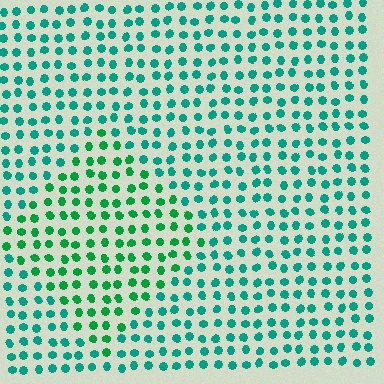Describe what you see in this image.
The image is filled with small teal elements in a uniform arrangement. A diamond-shaped region is visible where the elements are tinted to a slightly different hue, forming a subtle color boundary.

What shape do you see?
I see a diamond.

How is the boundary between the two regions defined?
The boundary is defined purely by a slight shift in hue (about 28 degrees). Spacing, size, and orientation are identical on both sides.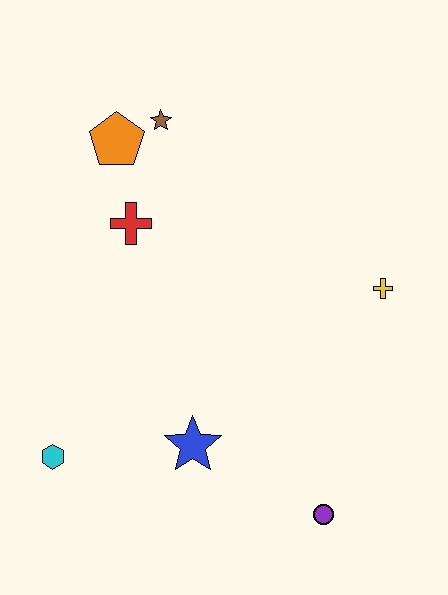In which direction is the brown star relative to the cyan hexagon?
The brown star is above the cyan hexagon.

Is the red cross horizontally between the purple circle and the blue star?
No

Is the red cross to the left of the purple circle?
Yes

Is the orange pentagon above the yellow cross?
Yes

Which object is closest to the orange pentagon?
The brown star is closest to the orange pentagon.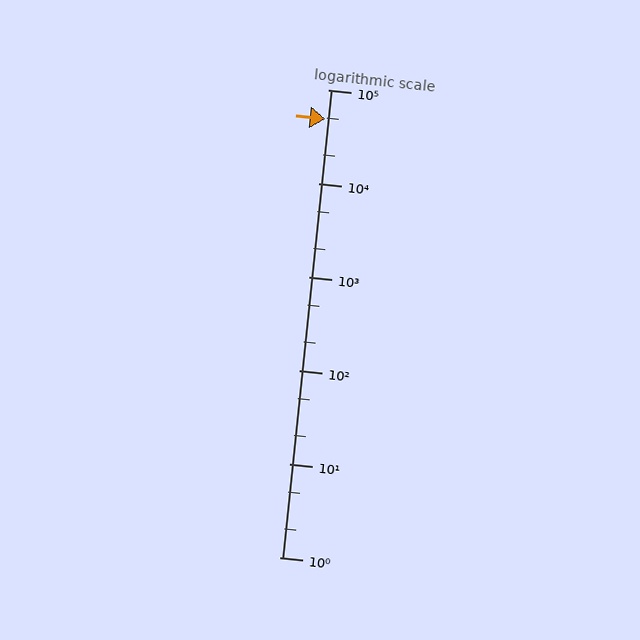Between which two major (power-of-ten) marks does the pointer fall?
The pointer is between 10000 and 100000.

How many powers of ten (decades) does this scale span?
The scale spans 5 decades, from 1 to 100000.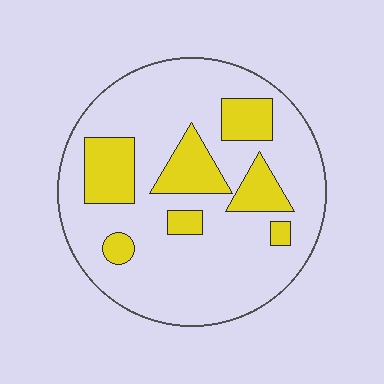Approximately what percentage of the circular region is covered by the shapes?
Approximately 25%.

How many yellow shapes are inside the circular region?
7.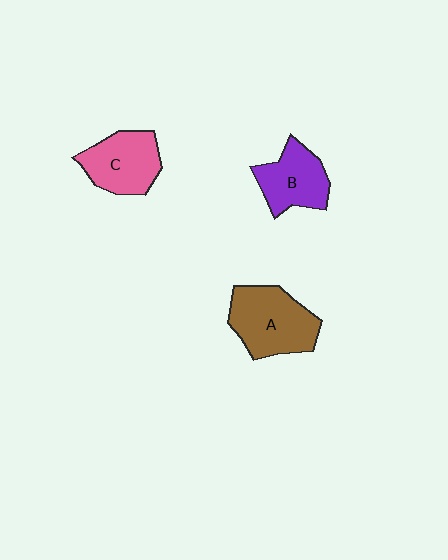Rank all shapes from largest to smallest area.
From largest to smallest: A (brown), C (pink), B (purple).